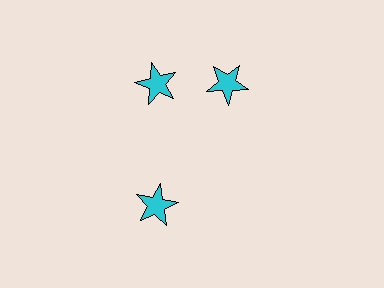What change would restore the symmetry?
The symmetry would be restored by rotating it back into even spacing with its neighbors so that all 3 stars sit at equal angles and equal distance from the center.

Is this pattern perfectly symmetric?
No. The 3 cyan stars are arranged in a ring, but one element near the 3 o'clock position is rotated out of alignment along the ring, breaking the 3-fold rotational symmetry.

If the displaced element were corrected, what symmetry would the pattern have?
It would have 3-fold rotational symmetry — the pattern would map onto itself every 120 degrees.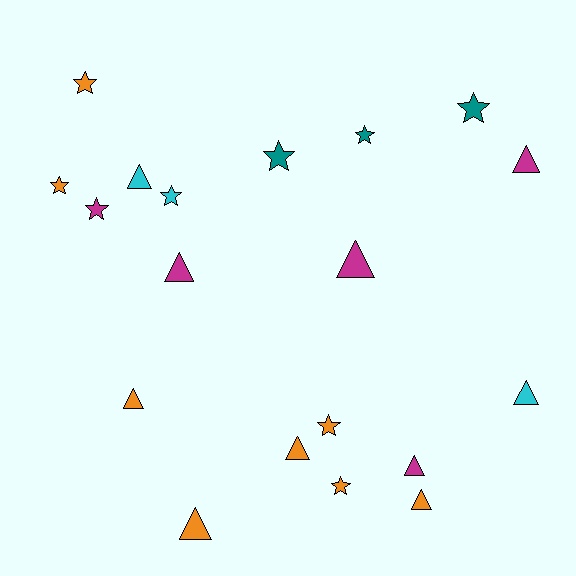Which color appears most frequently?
Orange, with 8 objects.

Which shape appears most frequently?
Triangle, with 10 objects.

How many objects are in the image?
There are 19 objects.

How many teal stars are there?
There are 3 teal stars.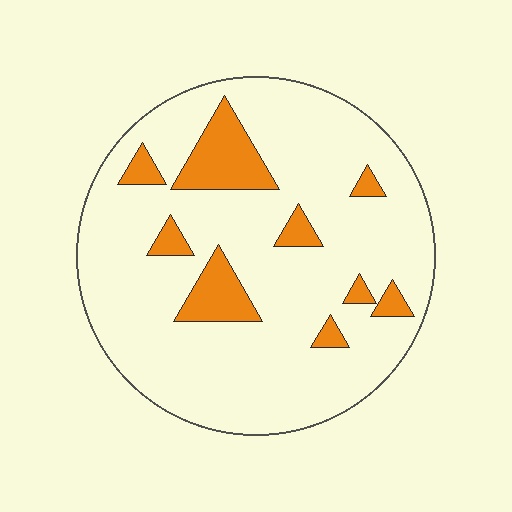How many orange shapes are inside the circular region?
9.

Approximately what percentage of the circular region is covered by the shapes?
Approximately 15%.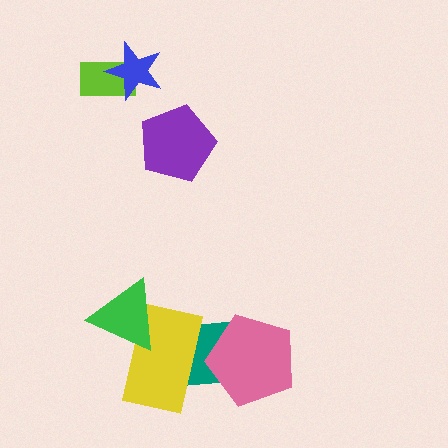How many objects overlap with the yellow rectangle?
2 objects overlap with the yellow rectangle.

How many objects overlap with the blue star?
1 object overlaps with the blue star.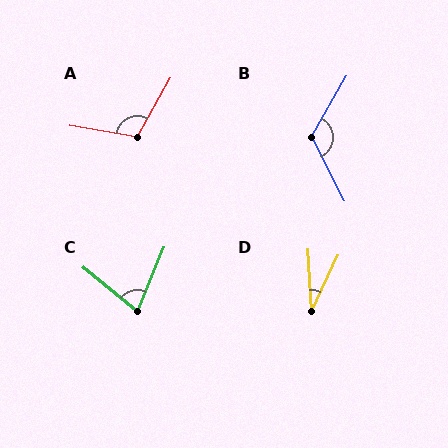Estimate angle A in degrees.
Approximately 110 degrees.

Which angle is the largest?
B, at approximately 123 degrees.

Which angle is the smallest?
D, at approximately 28 degrees.